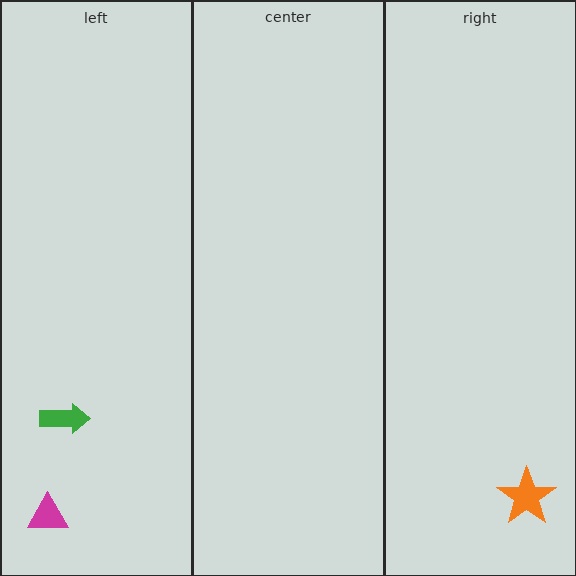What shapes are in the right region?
The orange star.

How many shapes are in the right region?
1.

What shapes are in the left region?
The green arrow, the magenta triangle.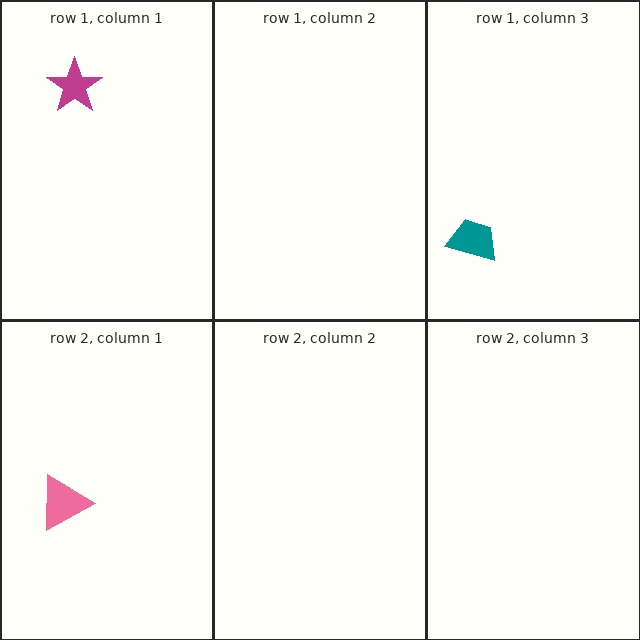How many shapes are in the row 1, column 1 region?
1.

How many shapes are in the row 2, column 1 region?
1.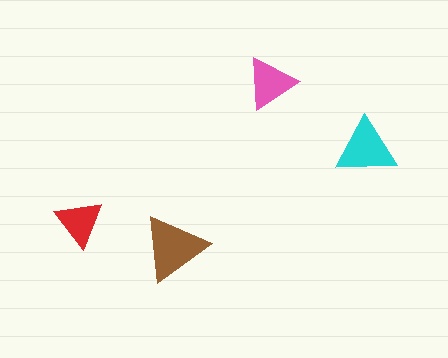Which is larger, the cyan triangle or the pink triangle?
The cyan one.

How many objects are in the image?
There are 4 objects in the image.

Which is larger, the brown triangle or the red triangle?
The brown one.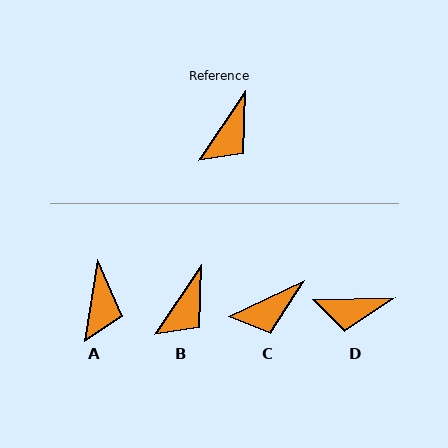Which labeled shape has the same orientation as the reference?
B.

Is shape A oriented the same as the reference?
No, it is off by about 25 degrees.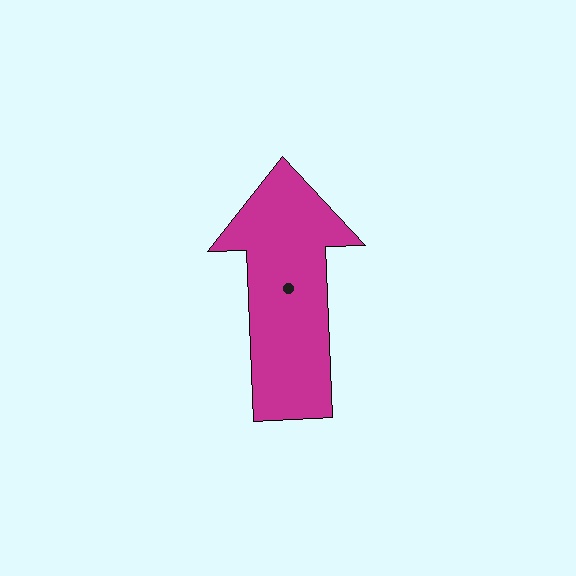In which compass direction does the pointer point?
North.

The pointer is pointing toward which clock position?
Roughly 12 o'clock.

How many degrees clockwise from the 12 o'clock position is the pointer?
Approximately 358 degrees.